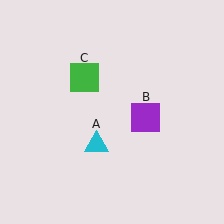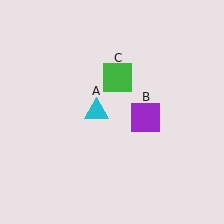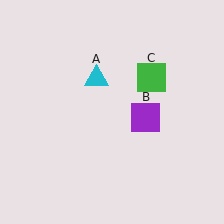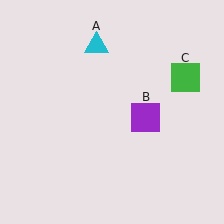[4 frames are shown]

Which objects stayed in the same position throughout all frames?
Purple square (object B) remained stationary.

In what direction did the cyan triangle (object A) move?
The cyan triangle (object A) moved up.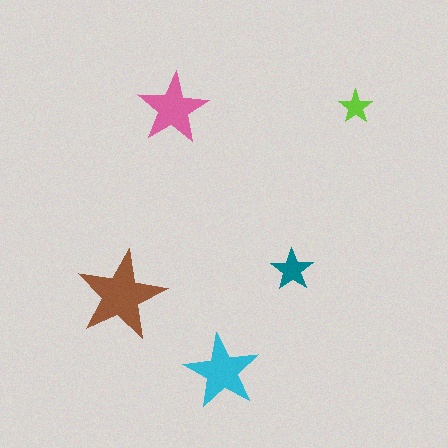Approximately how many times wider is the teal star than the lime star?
About 1.5 times wider.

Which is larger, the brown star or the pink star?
The brown one.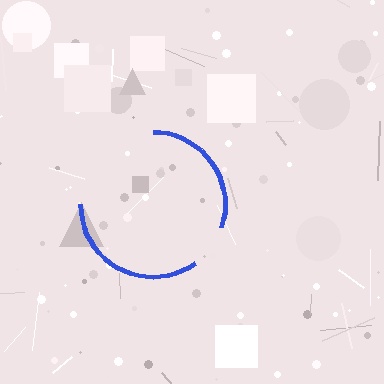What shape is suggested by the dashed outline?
The dashed outline suggests a circle.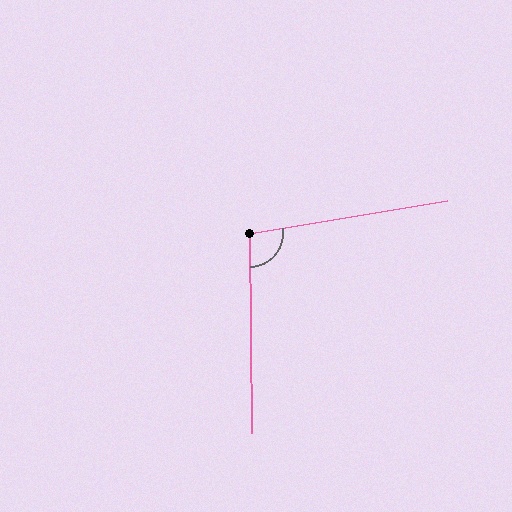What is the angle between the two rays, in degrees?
Approximately 99 degrees.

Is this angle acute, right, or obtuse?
It is obtuse.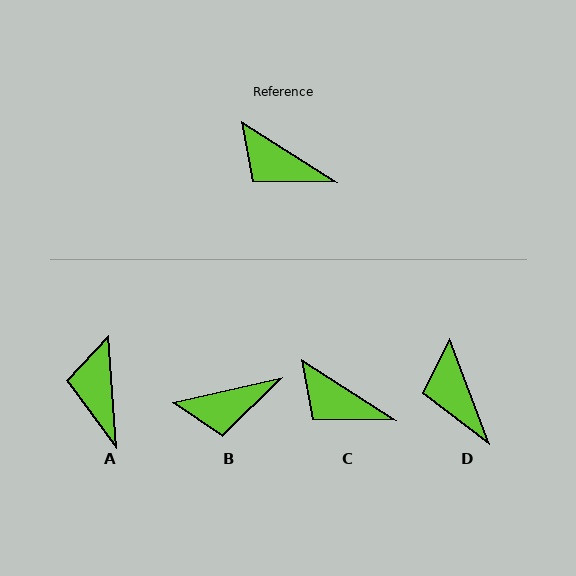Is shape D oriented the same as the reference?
No, it is off by about 36 degrees.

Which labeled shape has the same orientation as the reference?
C.